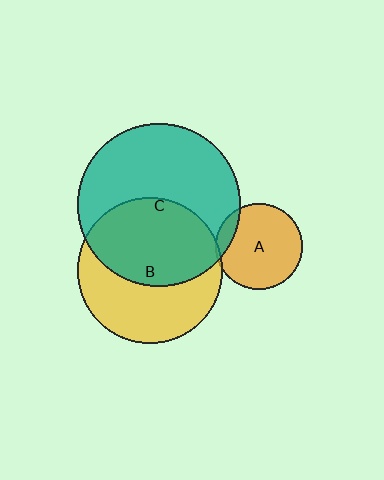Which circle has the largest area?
Circle C (teal).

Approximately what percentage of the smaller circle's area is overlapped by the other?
Approximately 55%.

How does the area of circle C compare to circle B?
Approximately 1.3 times.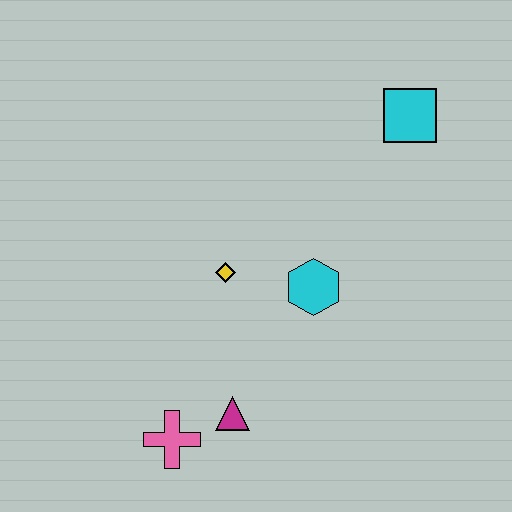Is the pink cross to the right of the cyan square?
No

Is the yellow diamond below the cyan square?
Yes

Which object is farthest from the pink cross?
The cyan square is farthest from the pink cross.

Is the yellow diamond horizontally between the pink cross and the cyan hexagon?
Yes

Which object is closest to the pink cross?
The magenta triangle is closest to the pink cross.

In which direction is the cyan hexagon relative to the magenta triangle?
The cyan hexagon is above the magenta triangle.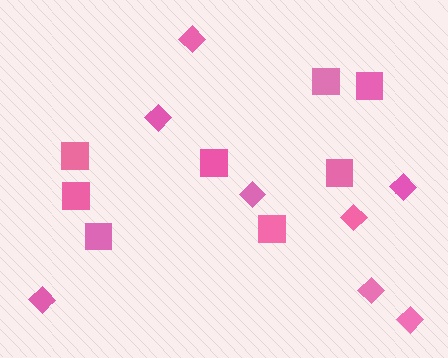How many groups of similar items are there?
There are 2 groups: one group of diamonds (8) and one group of squares (8).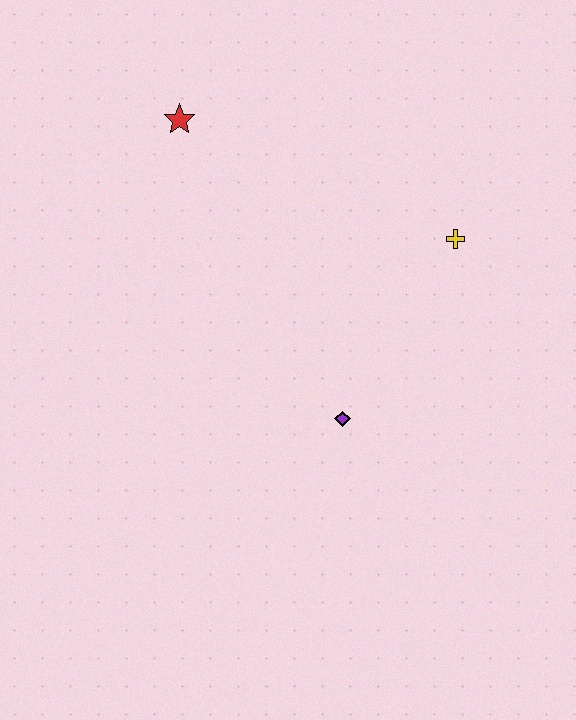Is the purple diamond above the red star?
No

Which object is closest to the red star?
The yellow cross is closest to the red star.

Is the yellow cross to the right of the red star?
Yes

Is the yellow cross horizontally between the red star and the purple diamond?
No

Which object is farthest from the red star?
The purple diamond is farthest from the red star.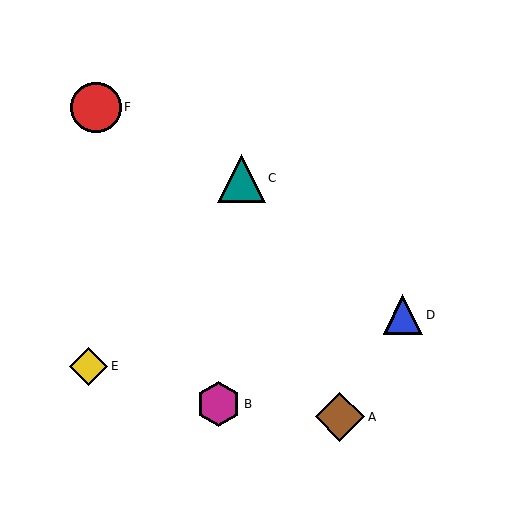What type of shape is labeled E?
Shape E is a yellow diamond.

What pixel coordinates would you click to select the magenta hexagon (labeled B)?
Click at (218, 404) to select the magenta hexagon B.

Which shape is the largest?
The red circle (labeled F) is the largest.